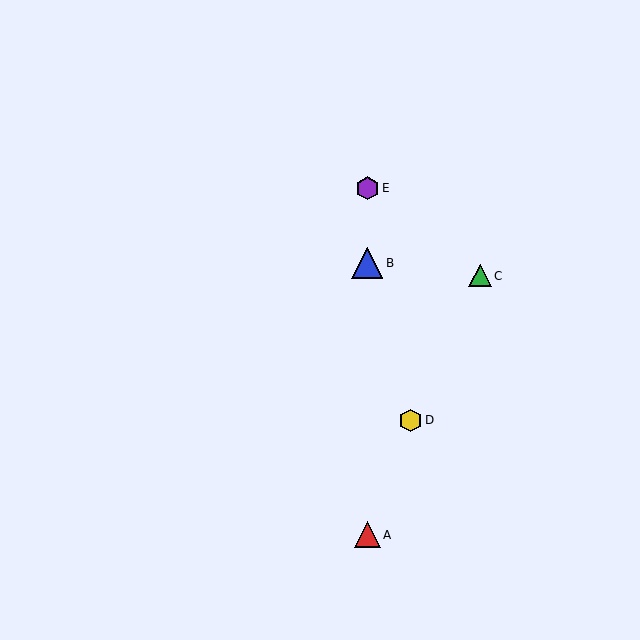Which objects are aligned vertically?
Objects A, B, E are aligned vertically.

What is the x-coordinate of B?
Object B is at x≈367.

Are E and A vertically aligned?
Yes, both are at x≈367.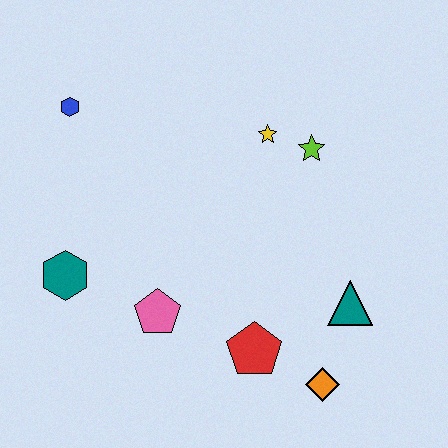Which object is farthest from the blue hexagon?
The orange diamond is farthest from the blue hexagon.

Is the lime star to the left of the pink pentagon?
No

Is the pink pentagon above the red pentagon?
Yes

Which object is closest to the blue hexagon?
The teal hexagon is closest to the blue hexagon.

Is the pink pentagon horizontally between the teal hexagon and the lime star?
Yes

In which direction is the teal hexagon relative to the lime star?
The teal hexagon is to the left of the lime star.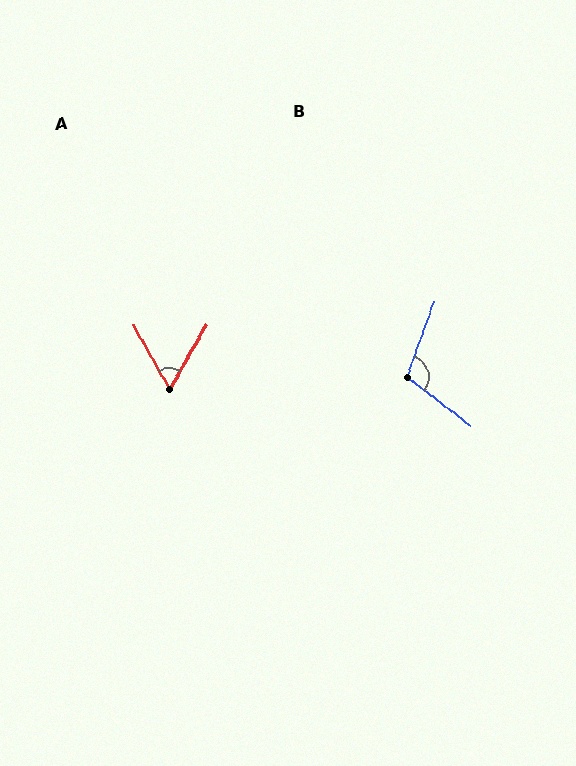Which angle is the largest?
B, at approximately 107 degrees.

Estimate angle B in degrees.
Approximately 107 degrees.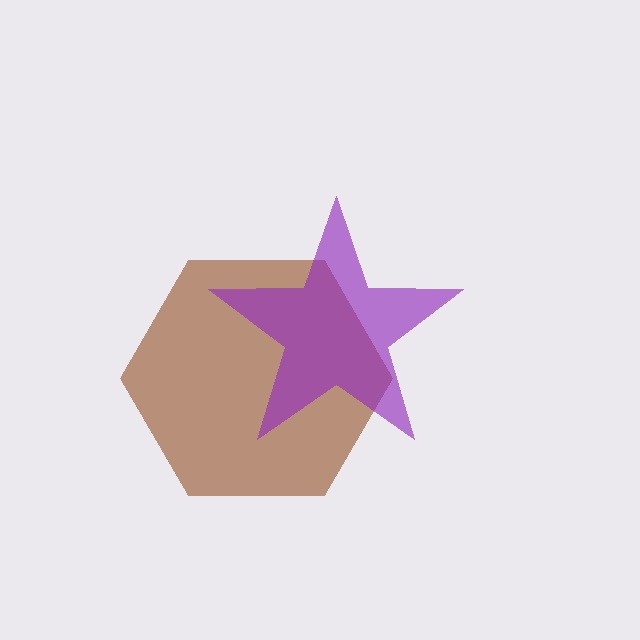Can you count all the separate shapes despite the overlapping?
Yes, there are 2 separate shapes.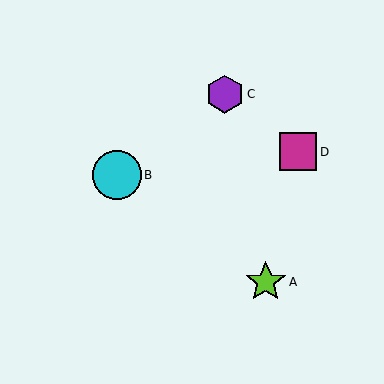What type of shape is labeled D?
Shape D is a magenta square.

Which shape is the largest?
The cyan circle (labeled B) is the largest.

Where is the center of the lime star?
The center of the lime star is at (266, 282).